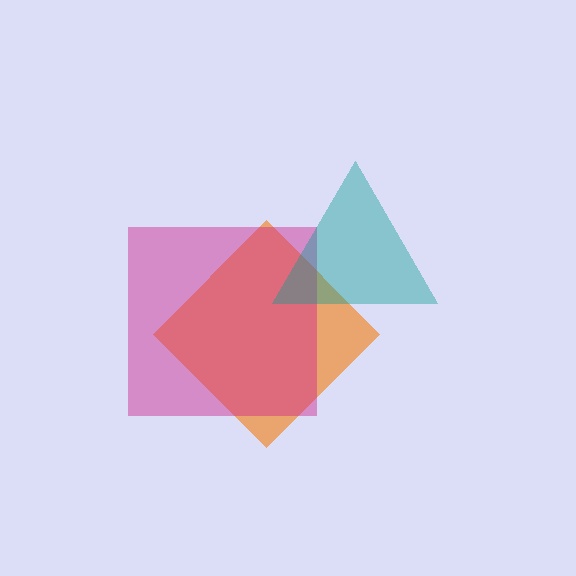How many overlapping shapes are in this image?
There are 3 overlapping shapes in the image.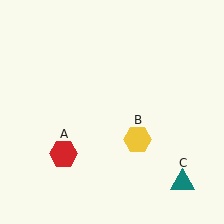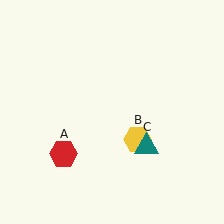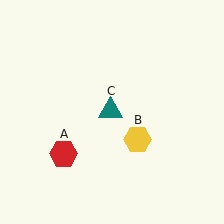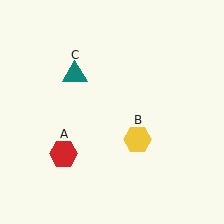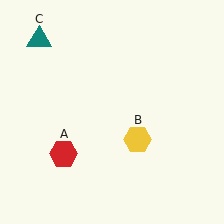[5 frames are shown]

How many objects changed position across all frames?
1 object changed position: teal triangle (object C).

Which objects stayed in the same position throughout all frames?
Red hexagon (object A) and yellow hexagon (object B) remained stationary.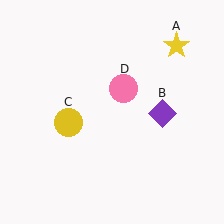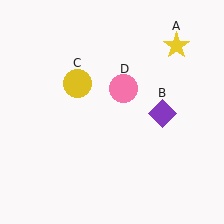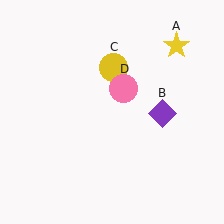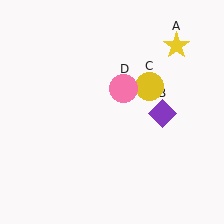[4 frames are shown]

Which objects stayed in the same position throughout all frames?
Yellow star (object A) and purple diamond (object B) and pink circle (object D) remained stationary.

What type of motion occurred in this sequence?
The yellow circle (object C) rotated clockwise around the center of the scene.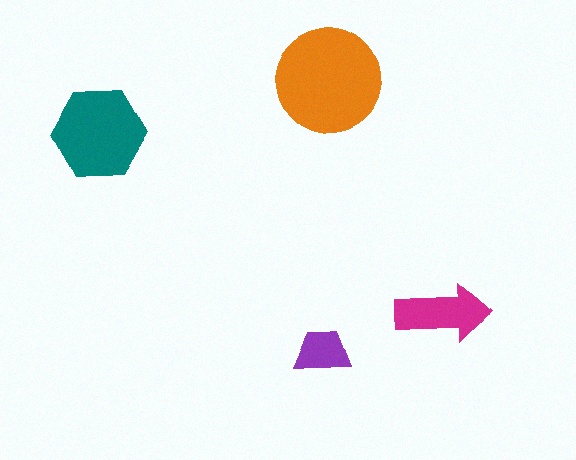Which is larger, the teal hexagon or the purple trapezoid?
The teal hexagon.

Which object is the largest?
The orange circle.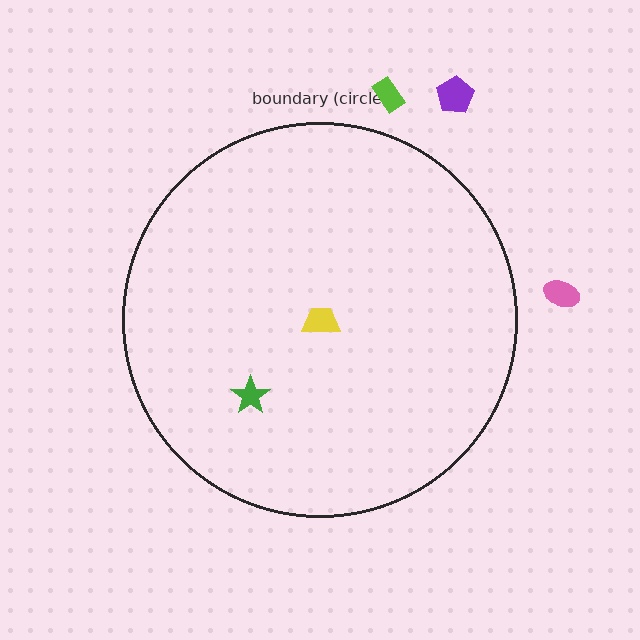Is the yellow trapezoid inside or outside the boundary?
Inside.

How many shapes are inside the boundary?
2 inside, 3 outside.